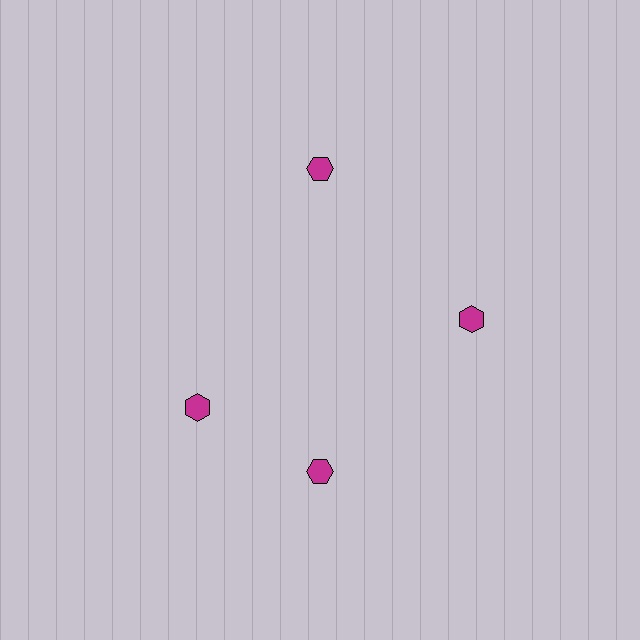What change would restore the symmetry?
The symmetry would be restored by rotating it back into even spacing with its neighbors so that all 4 hexagons sit at equal angles and equal distance from the center.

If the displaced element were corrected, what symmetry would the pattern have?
It would have 4-fold rotational symmetry — the pattern would map onto itself every 90 degrees.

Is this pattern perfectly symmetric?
No. The 4 magenta hexagons are arranged in a ring, but one element near the 9 o'clock position is rotated out of alignment along the ring, breaking the 4-fold rotational symmetry.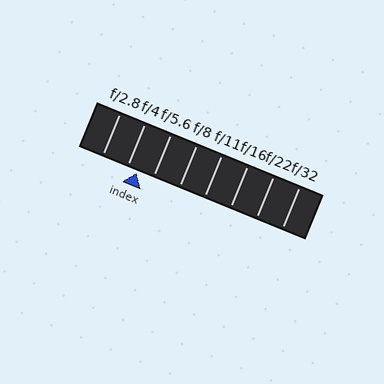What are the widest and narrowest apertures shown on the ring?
The widest aperture shown is f/2.8 and the narrowest is f/32.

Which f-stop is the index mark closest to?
The index mark is closest to f/4.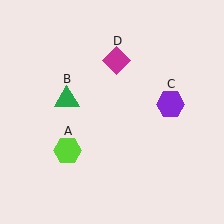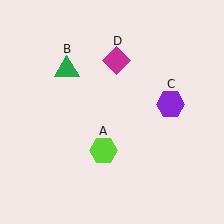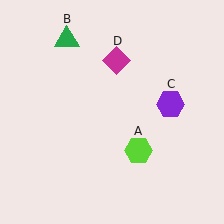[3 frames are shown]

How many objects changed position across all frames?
2 objects changed position: lime hexagon (object A), green triangle (object B).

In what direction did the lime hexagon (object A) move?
The lime hexagon (object A) moved right.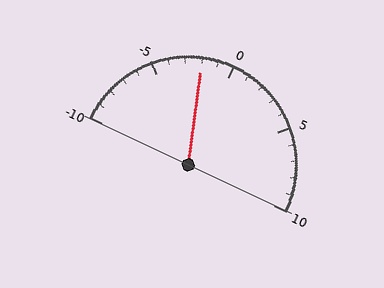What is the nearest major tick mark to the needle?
The nearest major tick mark is 0.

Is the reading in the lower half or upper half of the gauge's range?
The reading is in the lower half of the range (-10 to 10).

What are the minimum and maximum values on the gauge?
The gauge ranges from -10 to 10.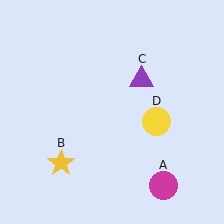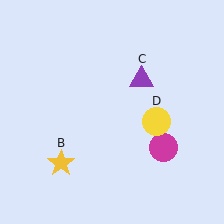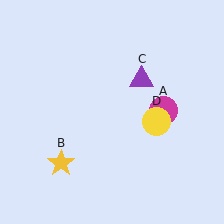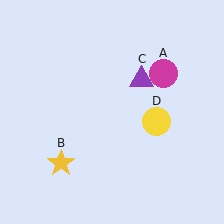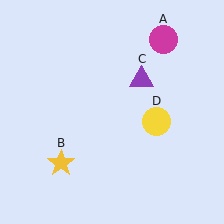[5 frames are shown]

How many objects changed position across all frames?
1 object changed position: magenta circle (object A).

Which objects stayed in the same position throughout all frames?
Yellow star (object B) and purple triangle (object C) and yellow circle (object D) remained stationary.